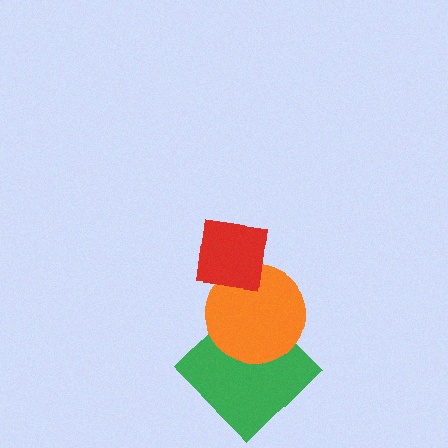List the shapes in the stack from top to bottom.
From top to bottom: the red square, the orange circle, the green diamond.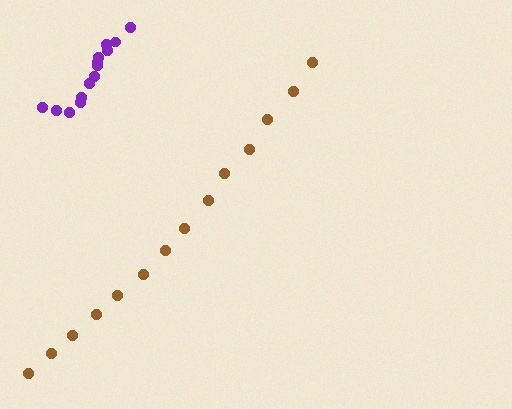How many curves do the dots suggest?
There are 2 distinct paths.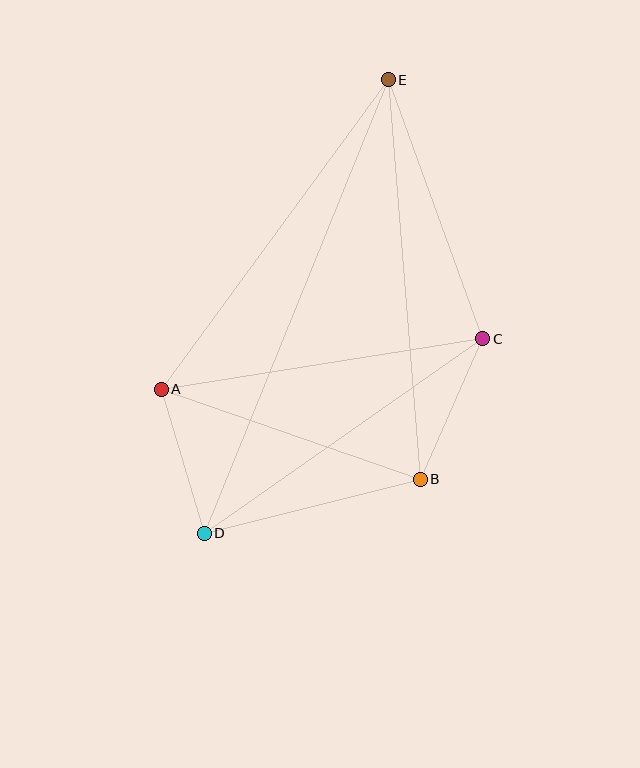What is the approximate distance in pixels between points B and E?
The distance between B and E is approximately 401 pixels.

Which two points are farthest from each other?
Points D and E are farthest from each other.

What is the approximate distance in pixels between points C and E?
The distance between C and E is approximately 276 pixels.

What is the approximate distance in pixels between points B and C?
The distance between B and C is approximately 154 pixels.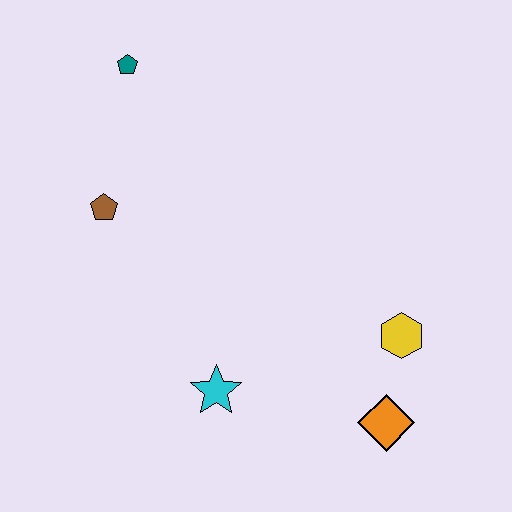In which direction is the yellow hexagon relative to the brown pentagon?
The yellow hexagon is to the right of the brown pentagon.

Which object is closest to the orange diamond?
The yellow hexagon is closest to the orange diamond.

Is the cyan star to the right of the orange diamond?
No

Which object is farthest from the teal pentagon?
The orange diamond is farthest from the teal pentagon.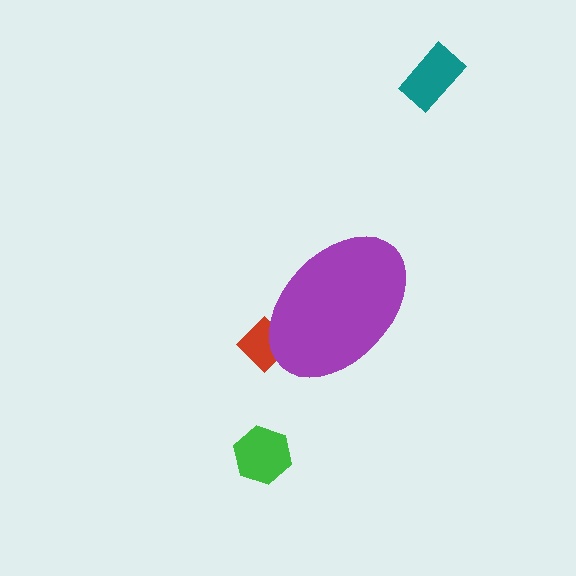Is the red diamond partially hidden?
Yes, the red diamond is partially hidden behind the purple ellipse.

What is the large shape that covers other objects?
A purple ellipse.